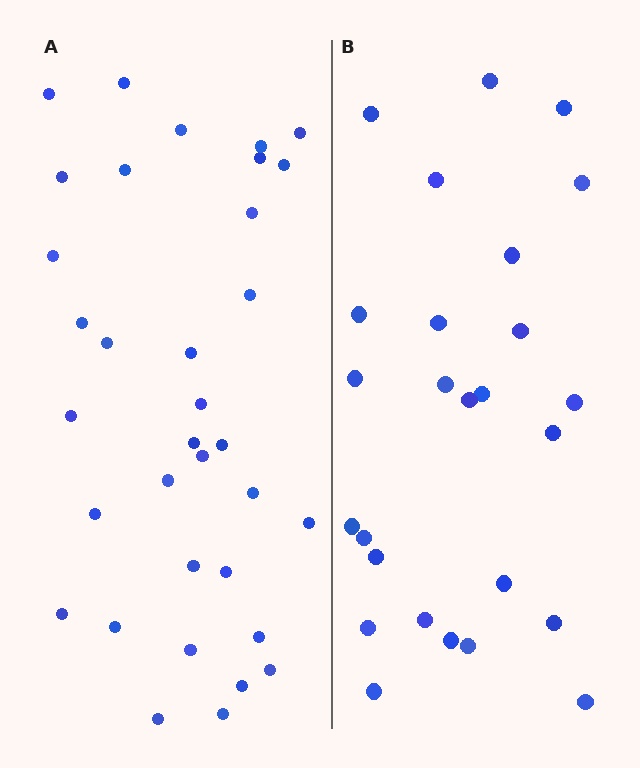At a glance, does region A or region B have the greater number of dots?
Region A (the left region) has more dots.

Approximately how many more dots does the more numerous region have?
Region A has roughly 8 or so more dots than region B.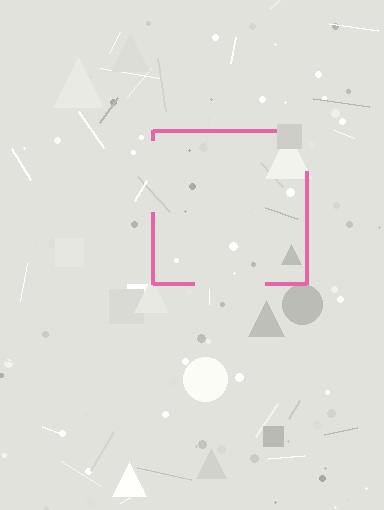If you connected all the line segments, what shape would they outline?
They would outline a square.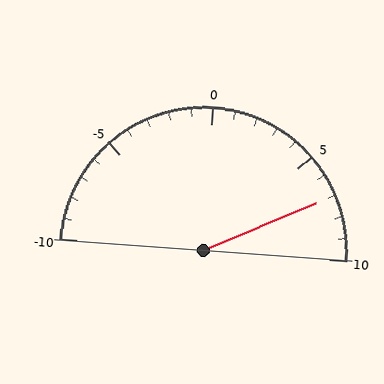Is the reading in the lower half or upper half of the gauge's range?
The reading is in the upper half of the range (-10 to 10).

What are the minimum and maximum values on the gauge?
The gauge ranges from -10 to 10.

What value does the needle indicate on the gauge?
The needle indicates approximately 7.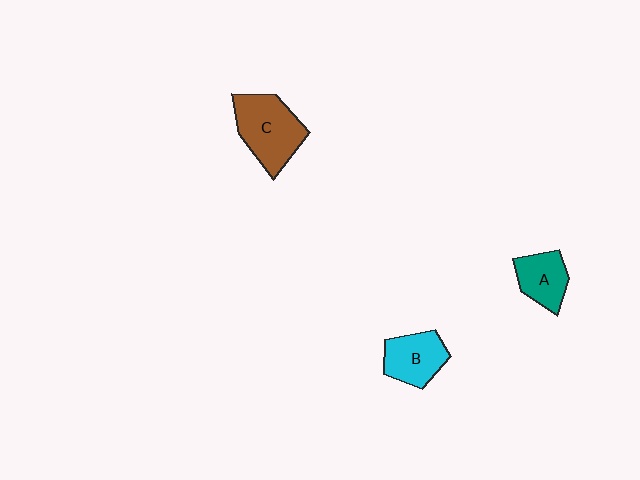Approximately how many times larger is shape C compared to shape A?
Approximately 1.6 times.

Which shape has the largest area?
Shape C (brown).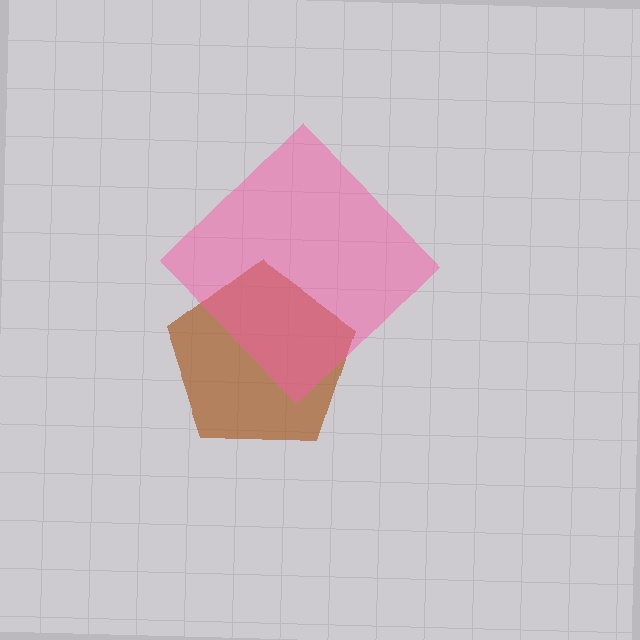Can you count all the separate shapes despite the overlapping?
Yes, there are 2 separate shapes.